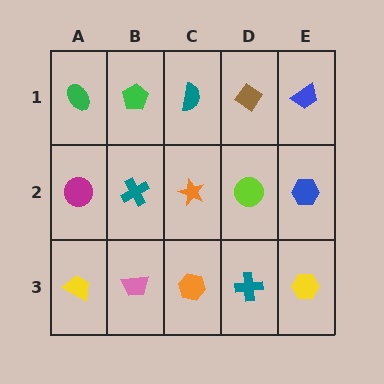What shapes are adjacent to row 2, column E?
A blue trapezoid (row 1, column E), a yellow hexagon (row 3, column E), a lime circle (row 2, column D).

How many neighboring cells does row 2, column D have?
4.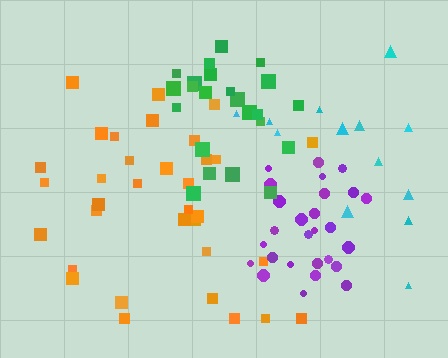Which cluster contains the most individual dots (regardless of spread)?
Orange (34).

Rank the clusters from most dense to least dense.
purple, green, orange, cyan.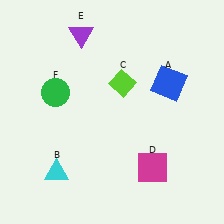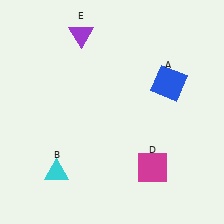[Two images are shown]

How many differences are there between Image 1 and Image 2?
There are 2 differences between the two images.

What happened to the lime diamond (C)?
The lime diamond (C) was removed in Image 2. It was in the top-right area of Image 1.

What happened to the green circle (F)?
The green circle (F) was removed in Image 2. It was in the top-left area of Image 1.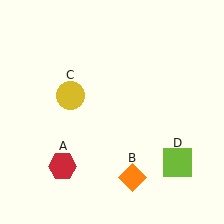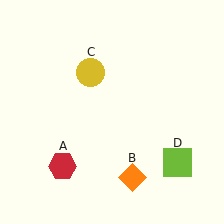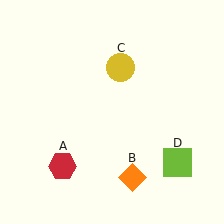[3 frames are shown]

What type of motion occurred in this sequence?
The yellow circle (object C) rotated clockwise around the center of the scene.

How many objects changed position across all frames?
1 object changed position: yellow circle (object C).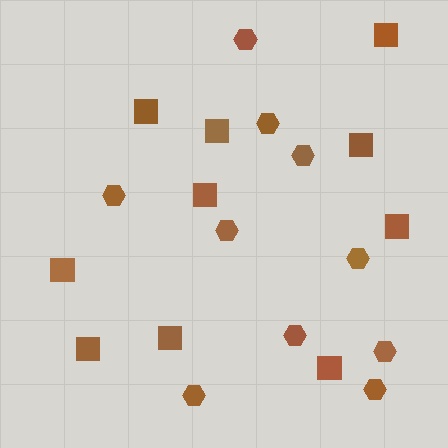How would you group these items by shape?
There are 2 groups: one group of hexagons (10) and one group of squares (10).